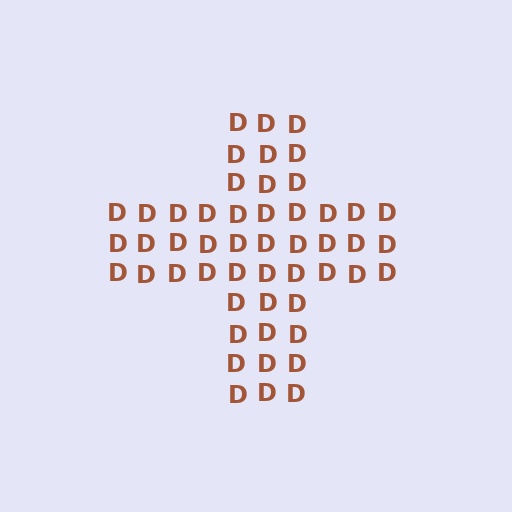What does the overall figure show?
The overall figure shows a cross.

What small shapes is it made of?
It is made of small letter D's.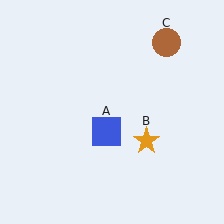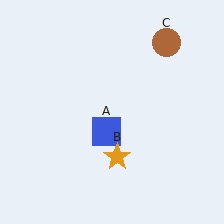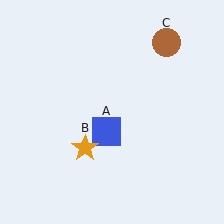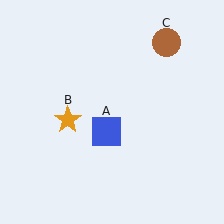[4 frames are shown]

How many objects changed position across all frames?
1 object changed position: orange star (object B).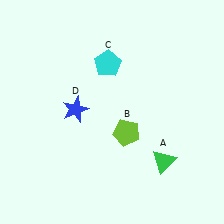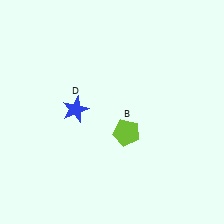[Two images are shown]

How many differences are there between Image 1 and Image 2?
There are 2 differences between the two images.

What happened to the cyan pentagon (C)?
The cyan pentagon (C) was removed in Image 2. It was in the top-left area of Image 1.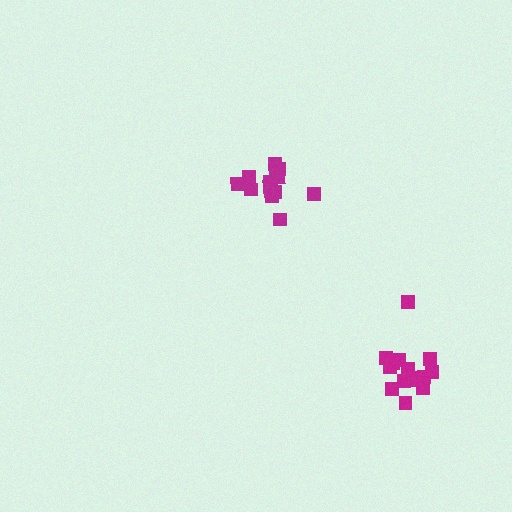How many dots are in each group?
Group 1: 14 dots, Group 2: 16 dots (30 total).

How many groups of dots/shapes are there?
There are 2 groups.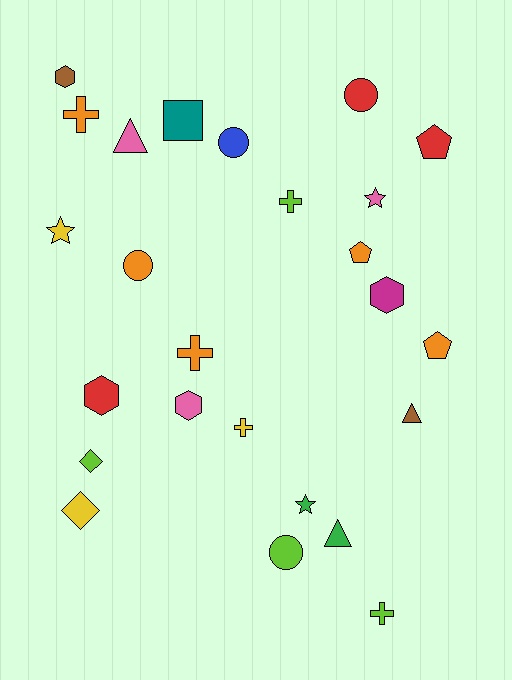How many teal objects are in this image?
There is 1 teal object.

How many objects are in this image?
There are 25 objects.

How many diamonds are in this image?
There are 2 diamonds.